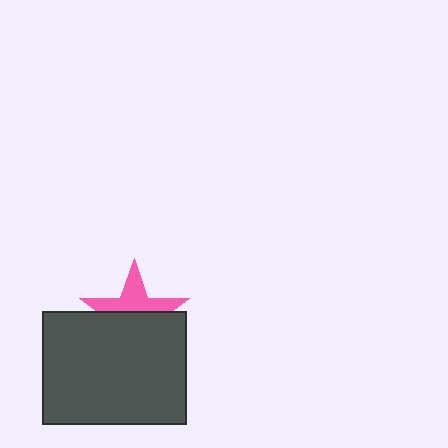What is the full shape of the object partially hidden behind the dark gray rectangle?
The partially hidden object is a pink star.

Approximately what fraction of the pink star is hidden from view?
Roughly 54% of the pink star is hidden behind the dark gray rectangle.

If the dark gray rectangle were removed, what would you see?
You would see the complete pink star.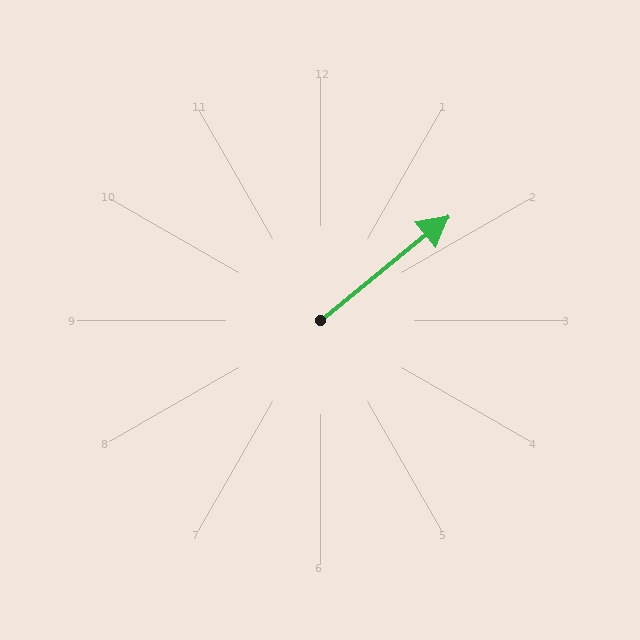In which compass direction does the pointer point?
Northeast.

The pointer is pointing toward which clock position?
Roughly 2 o'clock.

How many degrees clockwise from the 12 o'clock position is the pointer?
Approximately 51 degrees.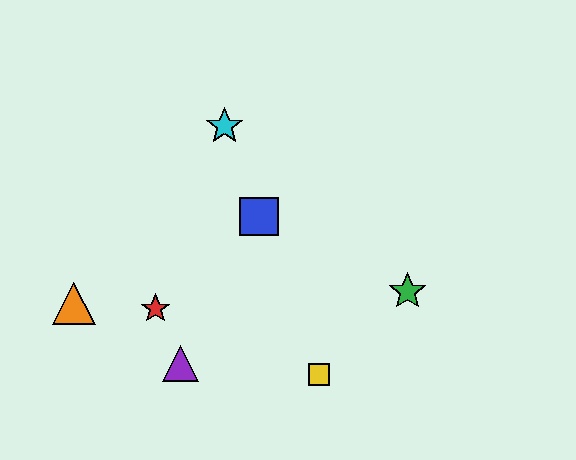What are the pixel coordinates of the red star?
The red star is at (156, 309).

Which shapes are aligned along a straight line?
The blue square, the yellow square, the cyan star are aligned along a straight line.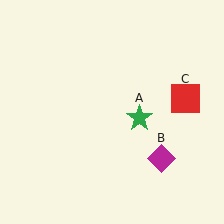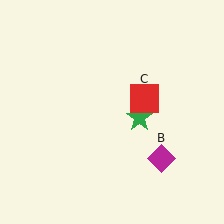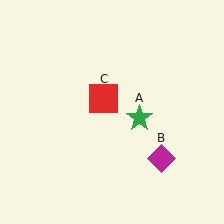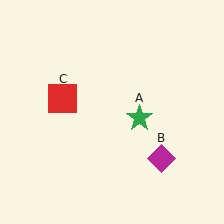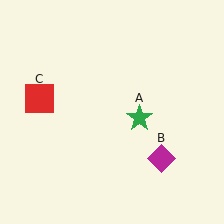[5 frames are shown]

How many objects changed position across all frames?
1 object changed position: red square (object C).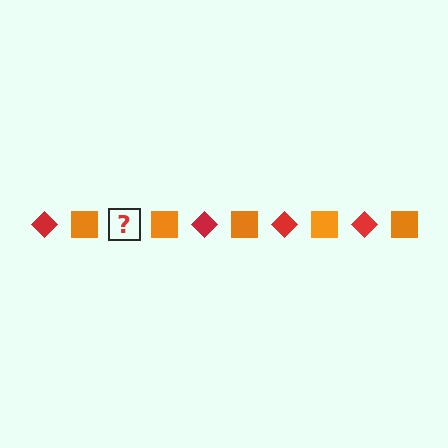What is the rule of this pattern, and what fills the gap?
The rule is that the pattern alternates between red diamond and orange square. The gap should be filled with a red diamond.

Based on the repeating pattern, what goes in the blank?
The blank should be a red diamond.